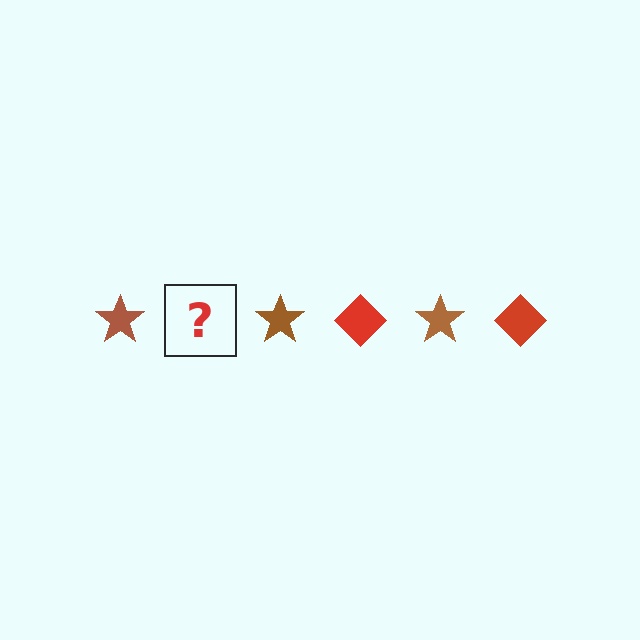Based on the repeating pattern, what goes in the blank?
The blank should be a red diamond.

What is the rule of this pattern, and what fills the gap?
The rule is that the pattern alternates between brown star and red diamond. The gap should be filled with a red diamond.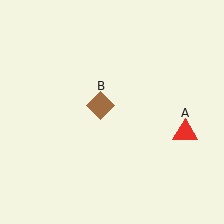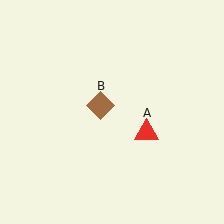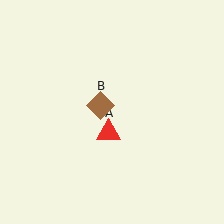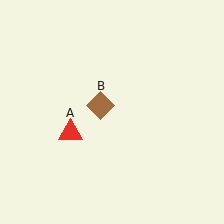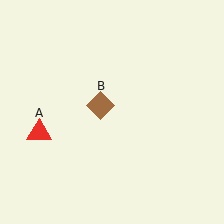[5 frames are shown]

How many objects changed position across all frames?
1 object changed position: red triangle (object A).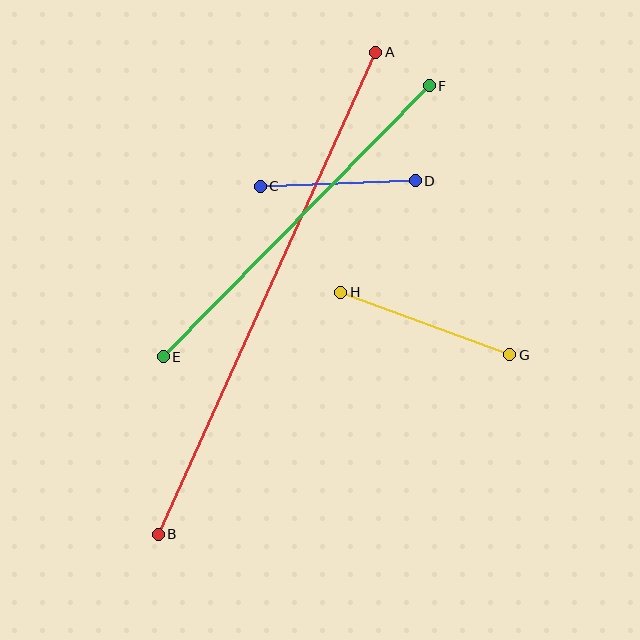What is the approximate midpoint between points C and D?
The midpoint is at approximately (338, 184) pixels.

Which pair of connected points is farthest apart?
Points A and B are farthest apart.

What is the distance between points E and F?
The distance is approximately 380 pixels.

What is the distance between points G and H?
The distance is approximately 180 pixels.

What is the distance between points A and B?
The distance is approximately 528 pixels.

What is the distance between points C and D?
The distance is approximately 155 pixels.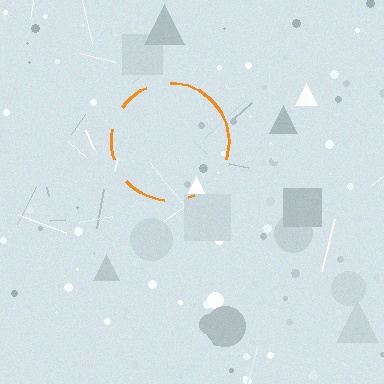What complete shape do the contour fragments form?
The contour fragments form a circle.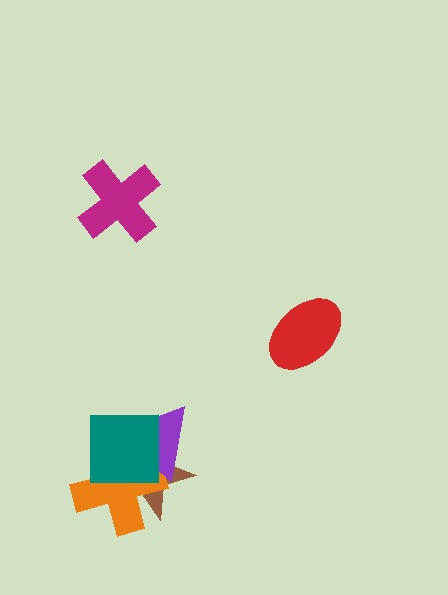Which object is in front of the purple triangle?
The teal square is in front of the purple triangle.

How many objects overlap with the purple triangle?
3 objects overlap with the purple triangle.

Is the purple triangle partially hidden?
Yes, it is partially covered by another shape.